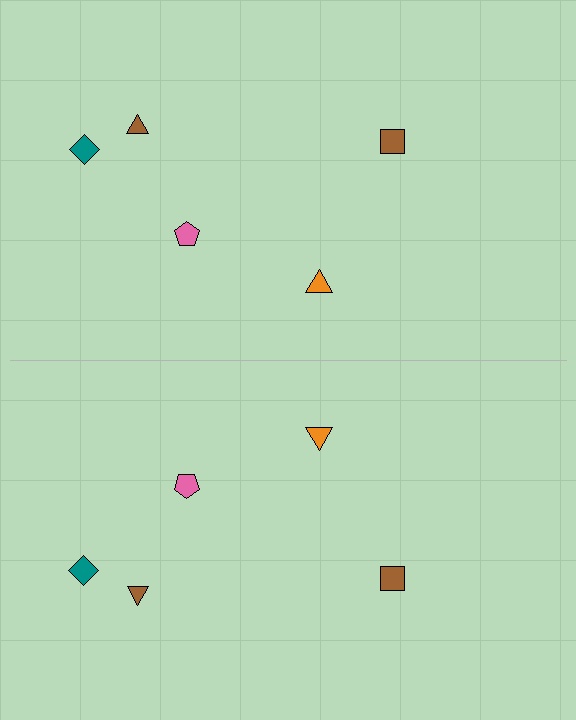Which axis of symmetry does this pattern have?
The pattern has a horizontal axis of symmetry running through the center of the image.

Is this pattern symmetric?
Yes, this pattern has bilateral (reflection) symmetry.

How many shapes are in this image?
There are 10 shapes in this image.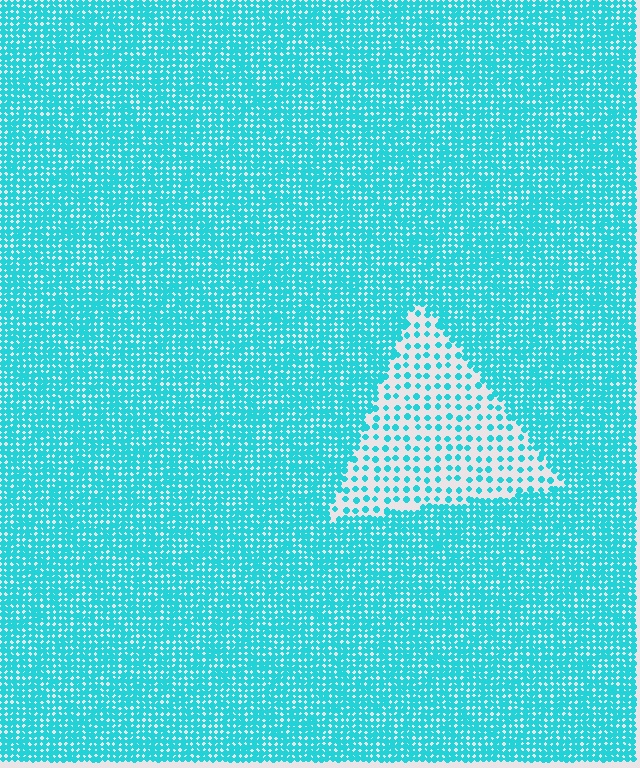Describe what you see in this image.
The image contains small cyan elements arranged at two different densities. A triangle-shaped region is visible where the elements are less densely packed than the surrounding area.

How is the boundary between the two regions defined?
The boundary is defined by a change in element density (approximately 3.0x ratio). All elements are the same color, size, and shape.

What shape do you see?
I see a triangle.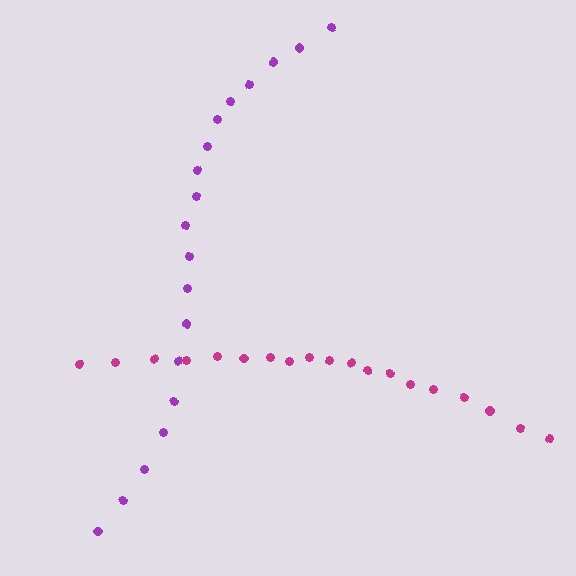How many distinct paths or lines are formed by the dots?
There are 2 distinct paths.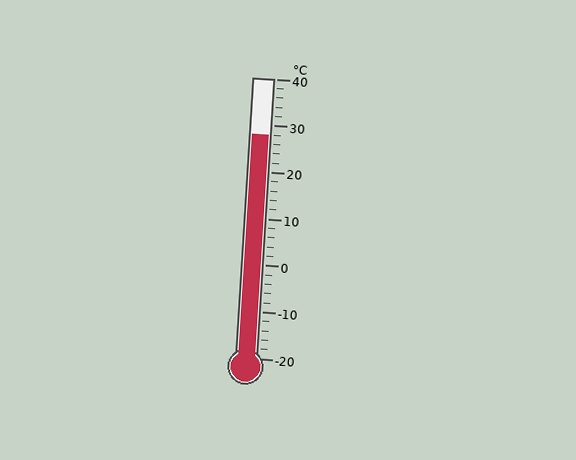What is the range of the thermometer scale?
The thermometer scale ranges from -20°C to 40°C.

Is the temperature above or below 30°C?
The temperature is below 30°C.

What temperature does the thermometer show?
The thermometer shows approximately 28°C.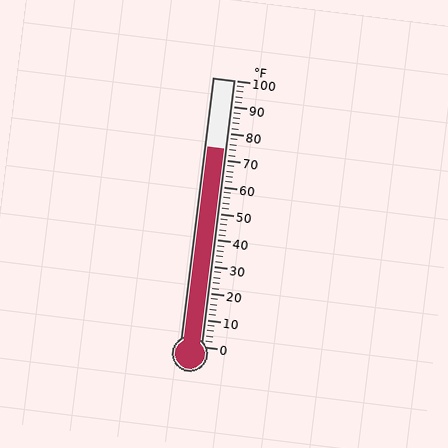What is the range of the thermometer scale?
The thermometer scale ranges from 0°F to 100°F.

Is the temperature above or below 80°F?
The temperature is below 80°F.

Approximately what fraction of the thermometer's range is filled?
The thermometer is filled to approximately 75% of its range.